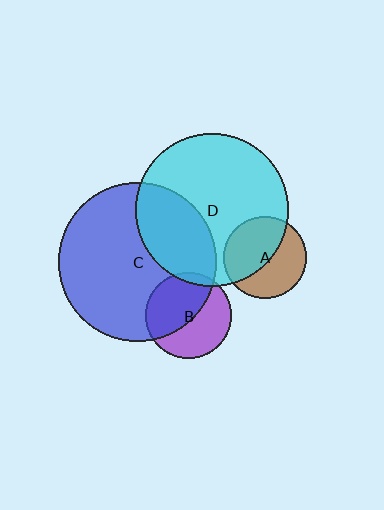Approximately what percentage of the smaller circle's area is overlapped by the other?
Approximately 30%.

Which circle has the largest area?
Circle C (blue).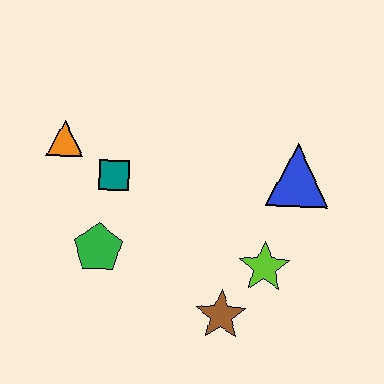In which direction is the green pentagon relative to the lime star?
The green pentagon is to the left of the lime star.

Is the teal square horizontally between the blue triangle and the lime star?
No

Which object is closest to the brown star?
The lime star is closest to the brown star.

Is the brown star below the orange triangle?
Yes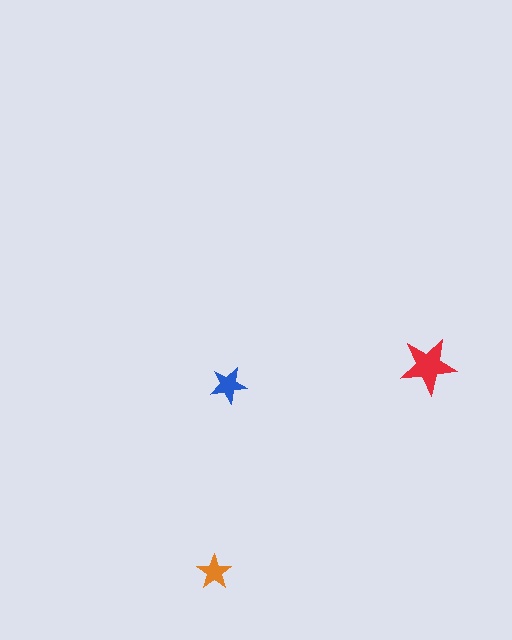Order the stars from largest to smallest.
the red one, the blue one, the orange one.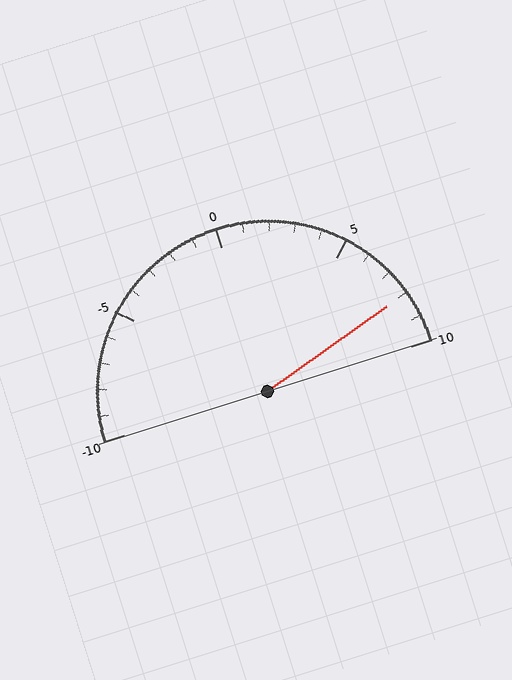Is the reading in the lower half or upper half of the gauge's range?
The reading is in the upper half of the range (-10 to 10).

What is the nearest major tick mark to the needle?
The nearest major tick mark is 10.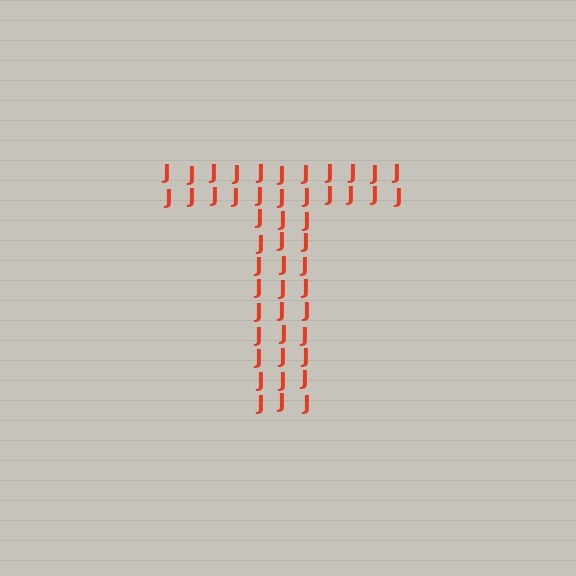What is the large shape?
The large shape is the letter T.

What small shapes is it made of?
It is made of small letter J's.